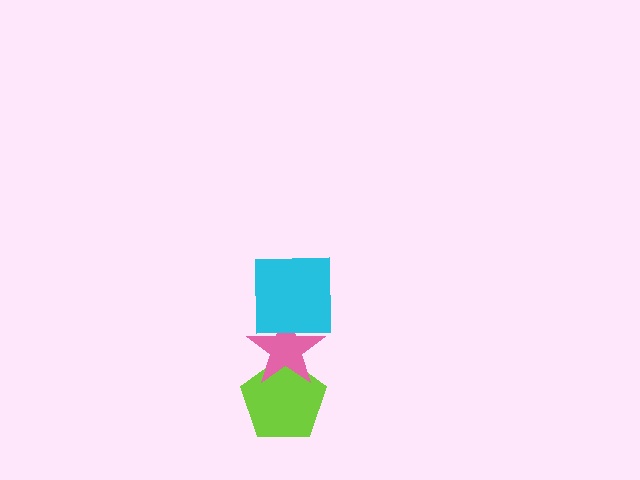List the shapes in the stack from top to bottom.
From top to bottom: the cyan square, the pink star, the lime pentagon.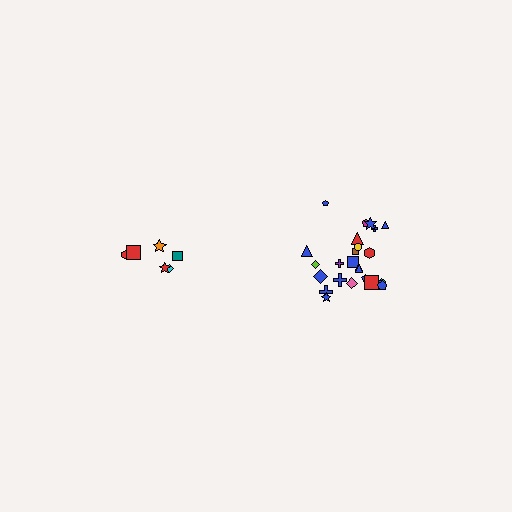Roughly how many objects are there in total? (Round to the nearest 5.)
Roughly 30 objects in total.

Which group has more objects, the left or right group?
The right group.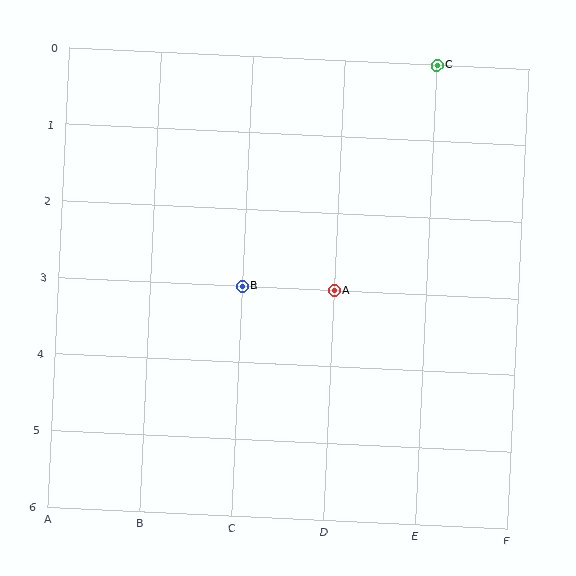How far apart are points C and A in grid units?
Points C and A are 1 column and 3 rows apart (about 3.2 grid units diagonally).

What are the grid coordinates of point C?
Point C is at grid coordinates (E, 0).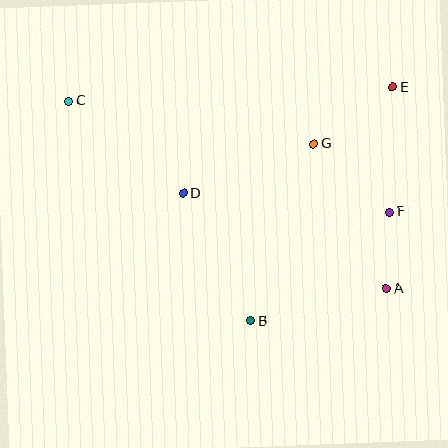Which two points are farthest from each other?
Points A and C are farthest from each other.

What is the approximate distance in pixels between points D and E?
The distance between D and E is approximately 235 pixels.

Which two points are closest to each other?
Points A and F are closest to each other.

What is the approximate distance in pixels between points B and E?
The distance between B and E is approximately 274 pixels.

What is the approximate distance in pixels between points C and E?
The distance between C and E is approximately 324 pixels.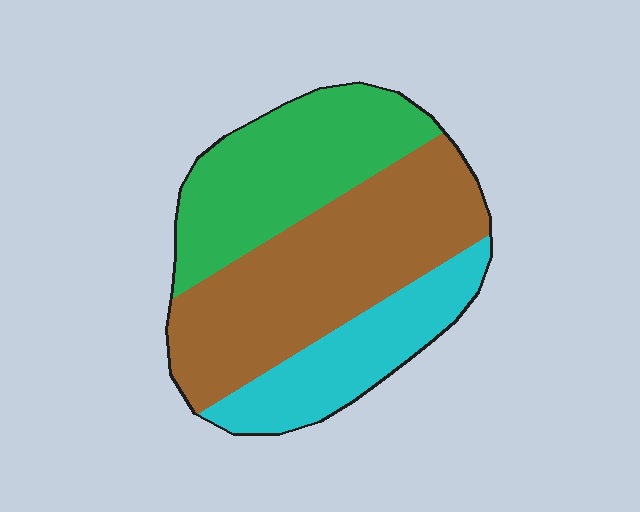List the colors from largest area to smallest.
From largest to smallest: brown, green, cyan.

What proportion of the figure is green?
Green takes up about one third (1/3) of the figure.